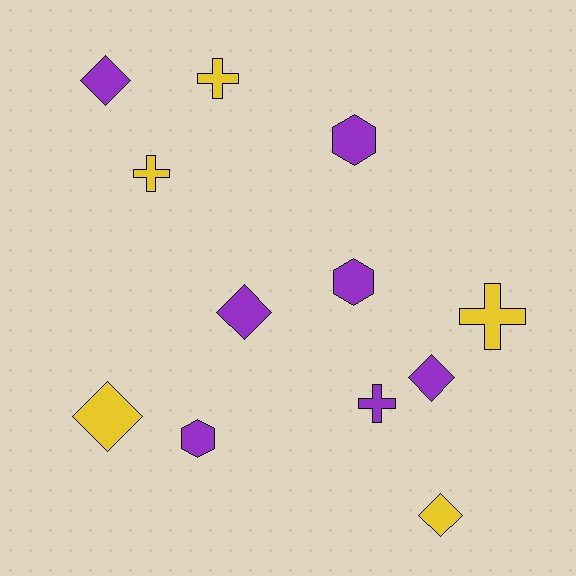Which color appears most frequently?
Purple, with 7 objects.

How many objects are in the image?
There are 12 objects.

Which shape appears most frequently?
Diamond, with 5 objects.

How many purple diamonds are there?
There are 3 purple diamonds.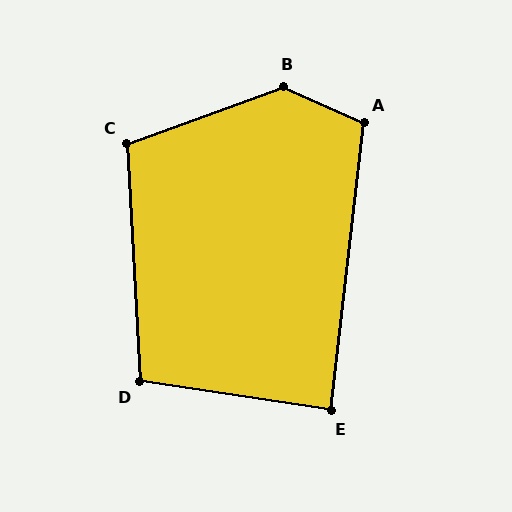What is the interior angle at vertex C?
Approximately 107 degrees (obtuse).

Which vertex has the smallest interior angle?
E, at approximately 88 degrees.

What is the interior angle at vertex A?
Approximately 108 degrees (obtuse).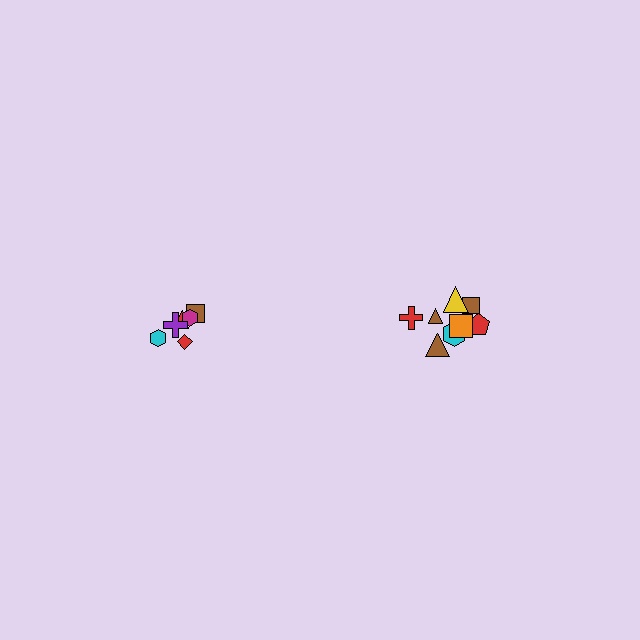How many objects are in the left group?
There are 6 objects.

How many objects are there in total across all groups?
There are 14 objects.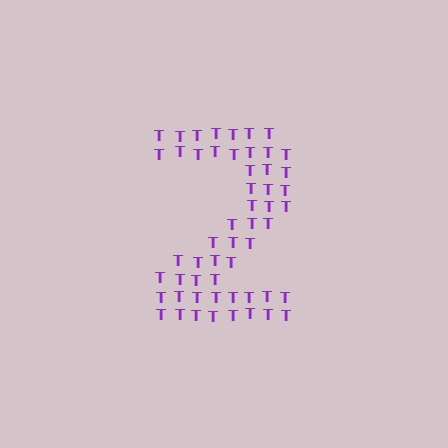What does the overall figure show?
The overall figure shows the digit 2.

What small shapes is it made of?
It is made of small letter T's.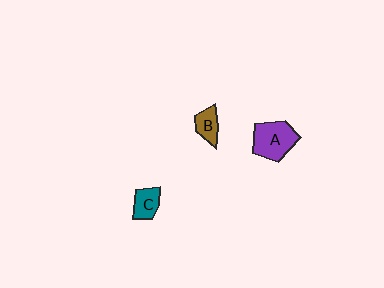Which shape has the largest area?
Shape A (purple).